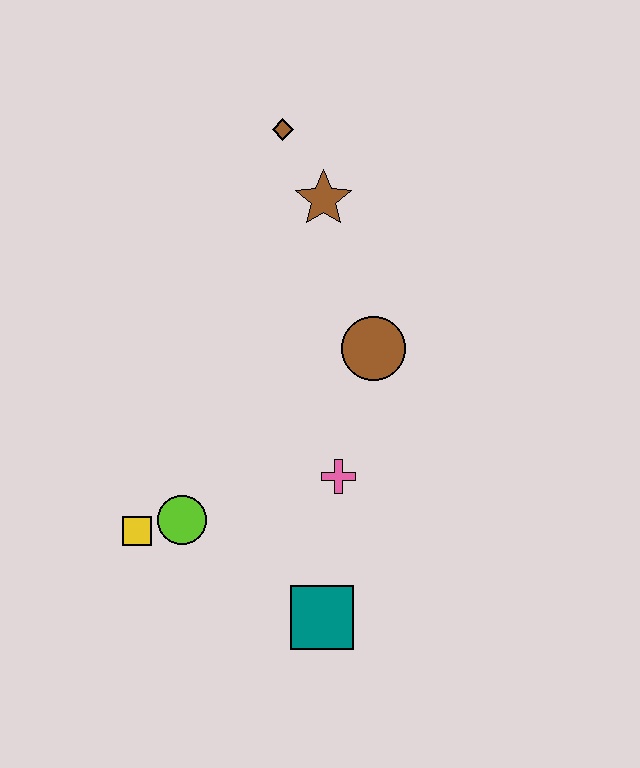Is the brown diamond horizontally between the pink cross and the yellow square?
Yes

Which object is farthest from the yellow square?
The brown diamond is farthest from the yellow square.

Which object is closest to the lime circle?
The yellow square is closest to the lime circle.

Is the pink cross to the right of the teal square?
Yes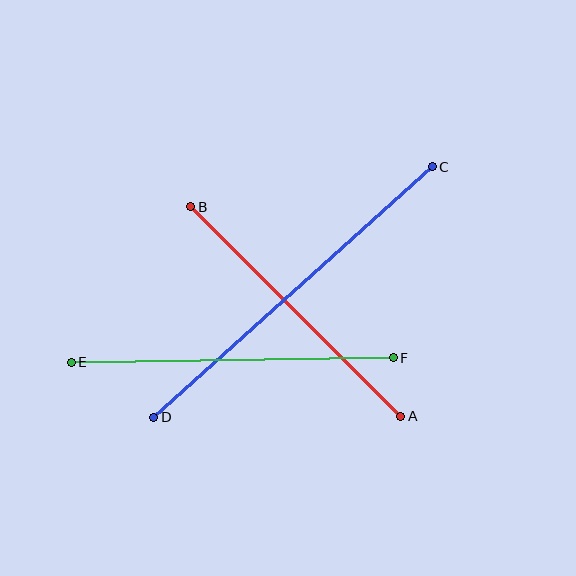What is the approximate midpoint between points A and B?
The midpoint is at approximately (296, 311) pixels.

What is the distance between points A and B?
The distance is approximately 297 pixels.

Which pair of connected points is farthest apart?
Points C and D are farthest apart.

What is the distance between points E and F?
The distance is approximately 322 pixels.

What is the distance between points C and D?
The distance is approximately 375 pixels.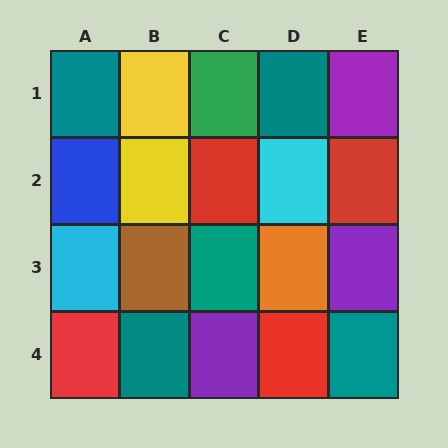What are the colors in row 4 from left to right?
Red, teal, purple, red, teal.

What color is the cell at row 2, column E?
Red.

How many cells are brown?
1 cell is brown.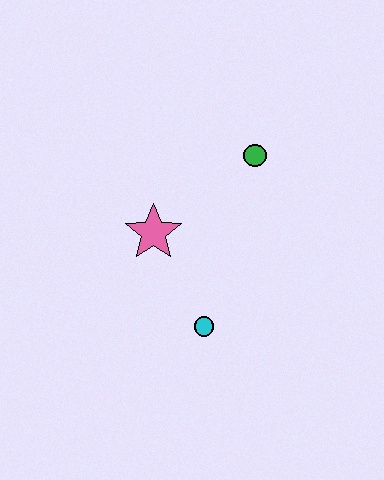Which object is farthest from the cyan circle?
The green circle is farthest from the cyan circle.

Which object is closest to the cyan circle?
The pink star is closest to the cyan circle.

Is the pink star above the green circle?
No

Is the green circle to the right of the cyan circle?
Yes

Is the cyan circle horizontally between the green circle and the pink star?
Yes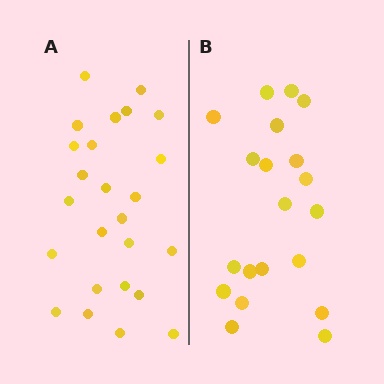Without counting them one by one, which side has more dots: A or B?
Region A (the left region) has more dots.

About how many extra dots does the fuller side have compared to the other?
Region A has about 5 more dots than region B.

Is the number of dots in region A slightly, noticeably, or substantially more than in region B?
Region A has noticeably more, but not dramatically so. The ratio is roughly 1.2 to 1.